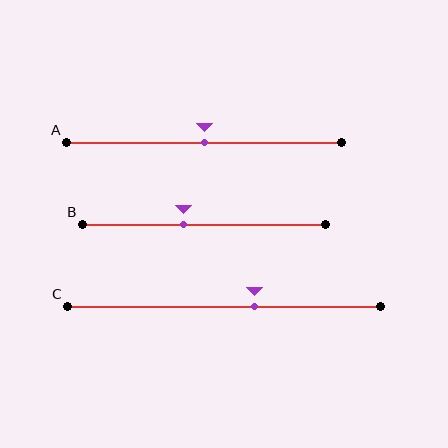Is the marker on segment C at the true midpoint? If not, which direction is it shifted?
No, the marker on segment C is shifted to the right by about 10% of the segment length.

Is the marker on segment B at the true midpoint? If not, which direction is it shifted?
No, the marker on segment B is shifted to the left by about 8% of the segment length.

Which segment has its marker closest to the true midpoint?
Segment A has its marker closest to the true midpoint.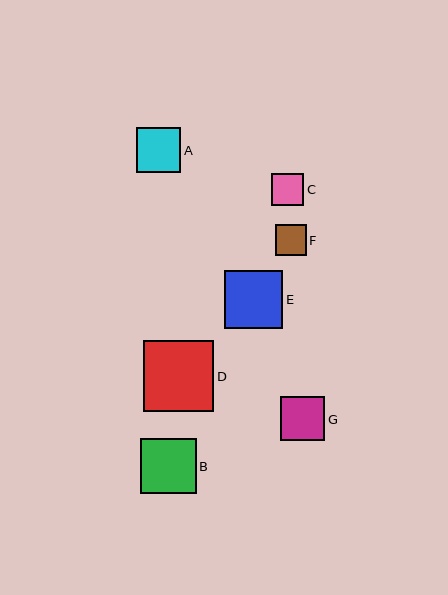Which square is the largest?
Square D is the largest with a size of approximately 70 pixels.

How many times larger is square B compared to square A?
Square B is approximately 1.3 times the size of square A.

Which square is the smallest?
Square F is the smallest with a size of approximately 31 pixels.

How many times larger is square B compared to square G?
Square B is approximately 1.3 times the size of square G.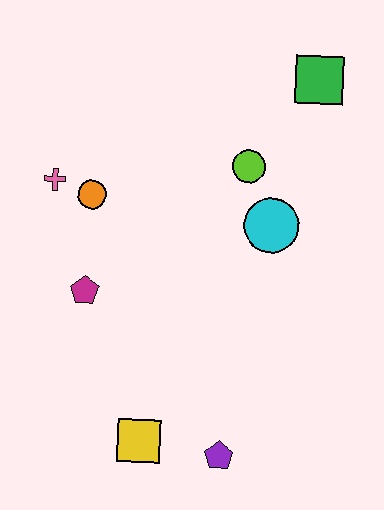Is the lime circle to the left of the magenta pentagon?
No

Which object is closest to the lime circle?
The cyan circle is closest to the lime circle.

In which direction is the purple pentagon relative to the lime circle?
The purple pentagon is below the lime circle.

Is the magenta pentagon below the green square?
Yes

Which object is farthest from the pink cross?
The purple pentagon is farthest from the pink cross.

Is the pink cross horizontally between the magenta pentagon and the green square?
No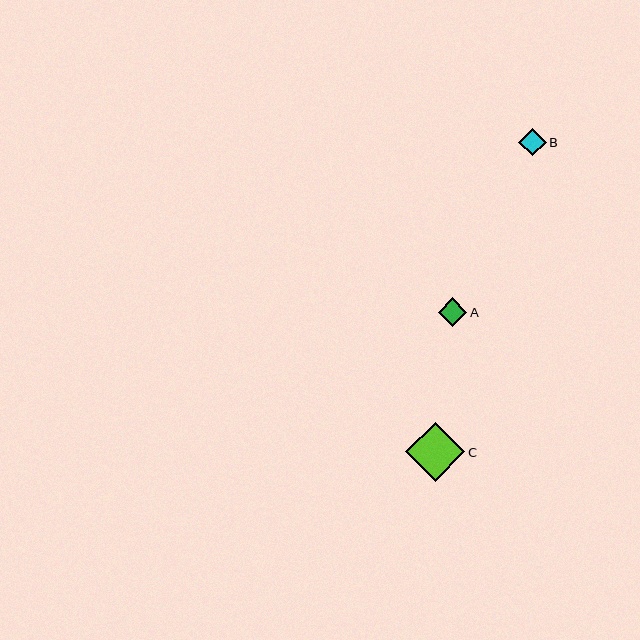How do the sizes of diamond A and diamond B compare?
Diamond A and diamond B are approximately the same size.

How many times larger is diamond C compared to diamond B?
Diamond C is approximately 2.2 times the size of diamond B.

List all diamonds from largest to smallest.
From largest to smallest: C, A, B.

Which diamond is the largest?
Diamond C is the largest with a size of approximately 59 pixels.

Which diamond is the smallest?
Diamond B is the smallest with a size of approximately 27 pixels.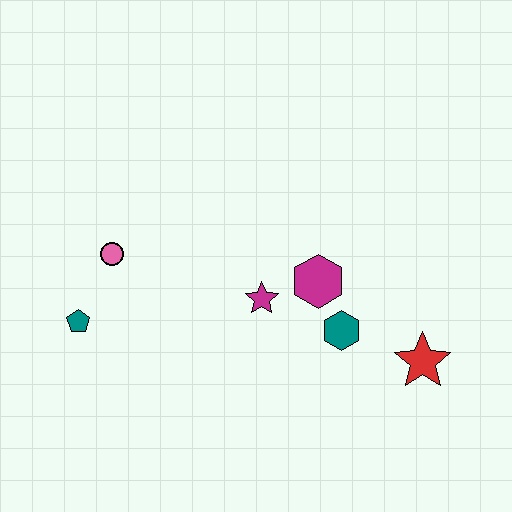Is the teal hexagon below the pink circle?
Yes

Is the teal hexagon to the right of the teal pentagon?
Yes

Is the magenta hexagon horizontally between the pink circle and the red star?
Yes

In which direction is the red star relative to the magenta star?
The red star is to the right of the magenta star.